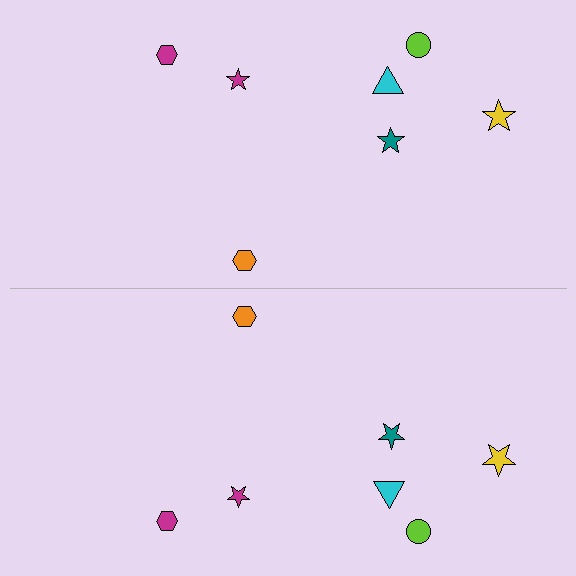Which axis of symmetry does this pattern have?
The pattern has a horizontal axis of symmetry running through the center of the image.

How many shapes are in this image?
There are 14 shapes in this image.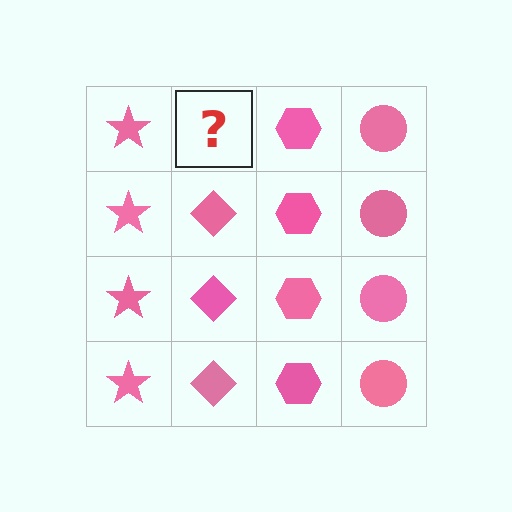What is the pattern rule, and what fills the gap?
The rule is that each column has a consistent shape. The gap should be filled with a pink diamond.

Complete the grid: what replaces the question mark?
The question mark should be replaced with a pink diamond.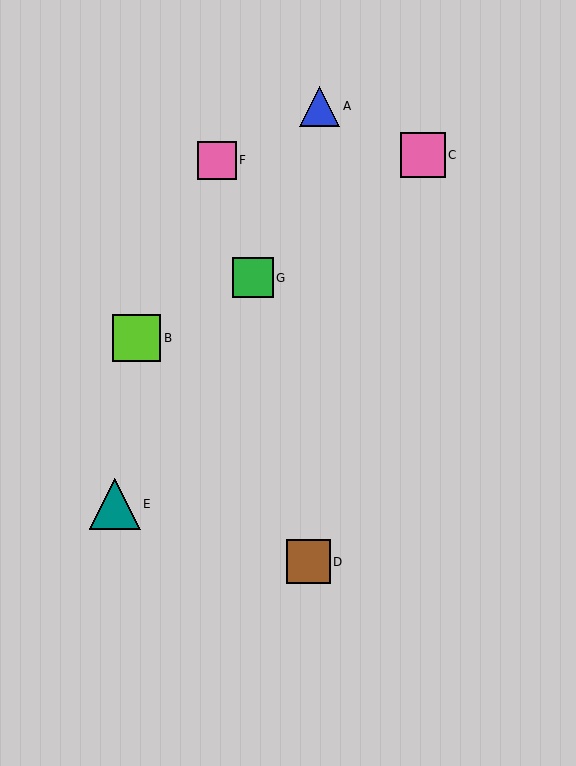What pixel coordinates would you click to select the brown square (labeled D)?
Click at (308, 562) to select the brown square D.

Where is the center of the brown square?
The center of the brown square is at (308, 562).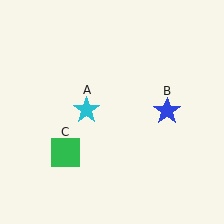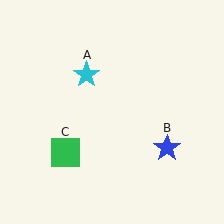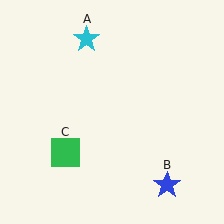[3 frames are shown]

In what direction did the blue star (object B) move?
The blue star (object B) moved down.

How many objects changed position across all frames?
2 objects changed position: cyan star (object A), blue star (object B).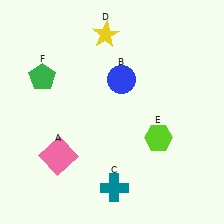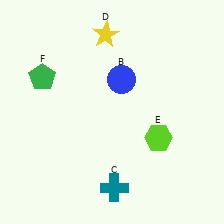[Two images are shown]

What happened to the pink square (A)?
The pink square (A) was removed in Image 2. It was in the bottom-left area of Image 1.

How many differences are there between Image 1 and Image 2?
There is 1 difference between the two images.